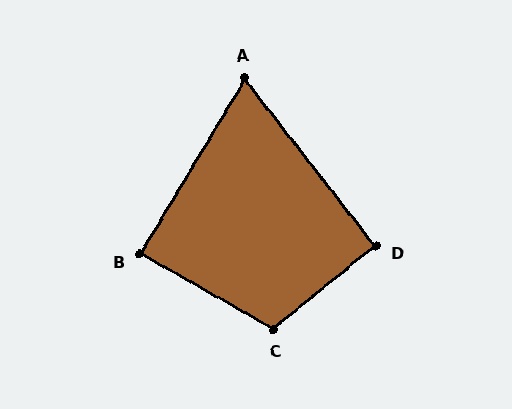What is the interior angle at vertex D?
Approximately 91 degrees (approximately right).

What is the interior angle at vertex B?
Approximately 89 degrees (approximately right).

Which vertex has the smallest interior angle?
A, at approximately 69 degrees.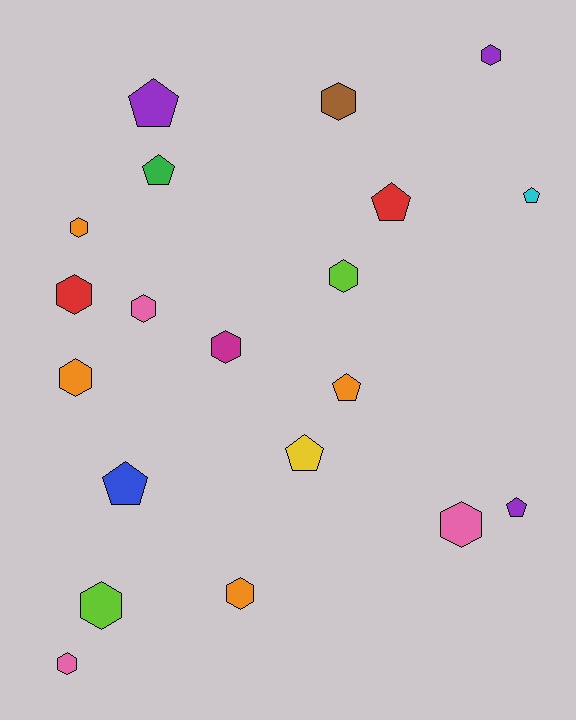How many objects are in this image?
There are 20 objects.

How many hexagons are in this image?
There are 12 hexagons.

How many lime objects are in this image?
There are 2 lime objects.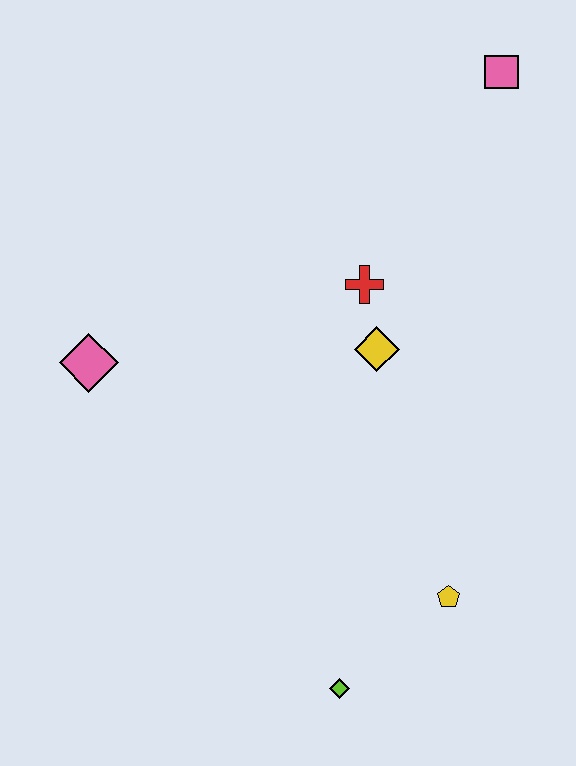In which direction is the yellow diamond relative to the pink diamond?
The yellow diamond is to the right of the pink diamond.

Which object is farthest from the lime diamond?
The pink square is farthest from the lime diamond.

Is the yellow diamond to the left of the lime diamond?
No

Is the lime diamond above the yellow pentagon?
No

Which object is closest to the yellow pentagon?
The lime diamond is closest to the yellow pentagon.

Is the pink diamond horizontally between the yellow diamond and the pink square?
No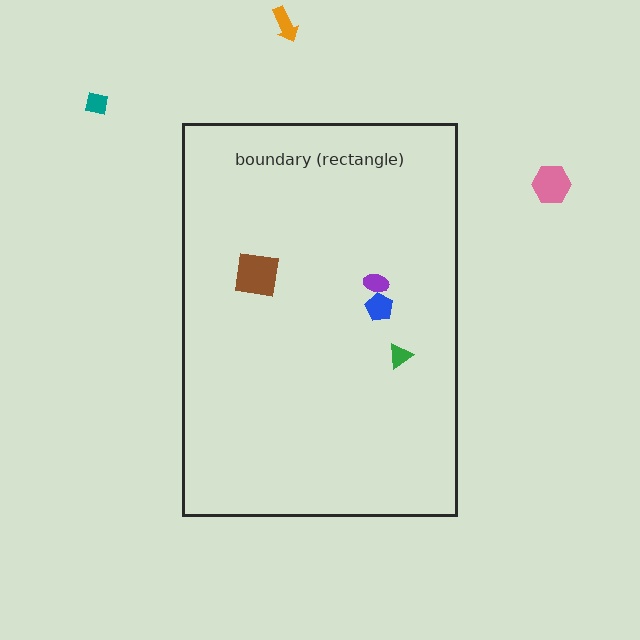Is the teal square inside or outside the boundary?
Outside.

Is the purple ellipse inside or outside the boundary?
Inside.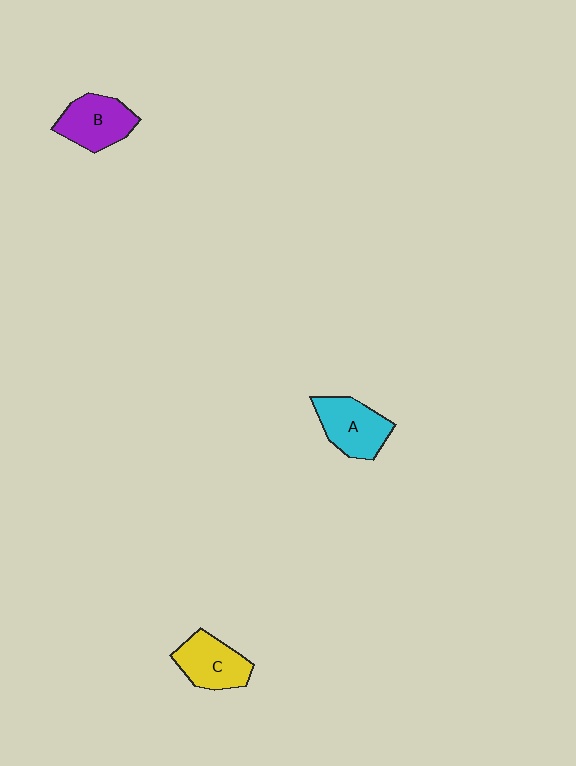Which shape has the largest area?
Shape A (cyan).